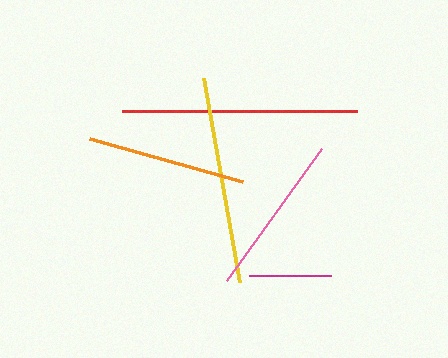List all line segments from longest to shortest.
From longest to shortest: red, yellow, pink, orange, magenta.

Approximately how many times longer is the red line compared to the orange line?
The red line is approximately 1.5 times the length of the orange line.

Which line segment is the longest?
The red line is the longest at approximately 235 pixels.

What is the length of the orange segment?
The orange segment is approximately 159 pixels long.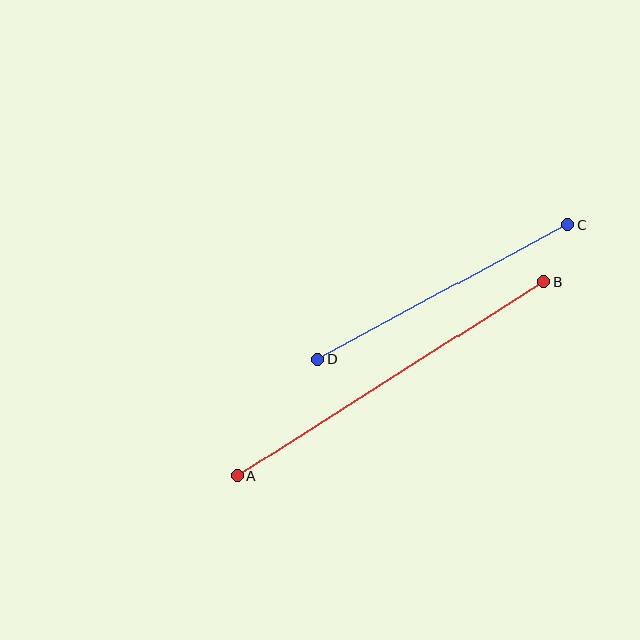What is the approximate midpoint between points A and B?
The midpoint is at approximately (391, 378) pixels.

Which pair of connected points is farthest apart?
Points A and B are farthest apart.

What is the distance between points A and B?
The distance is approximately 362 pixels.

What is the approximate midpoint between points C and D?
The midpoint is at approximately (443, 292) pixels.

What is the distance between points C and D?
The distance is approximately 285 pixels.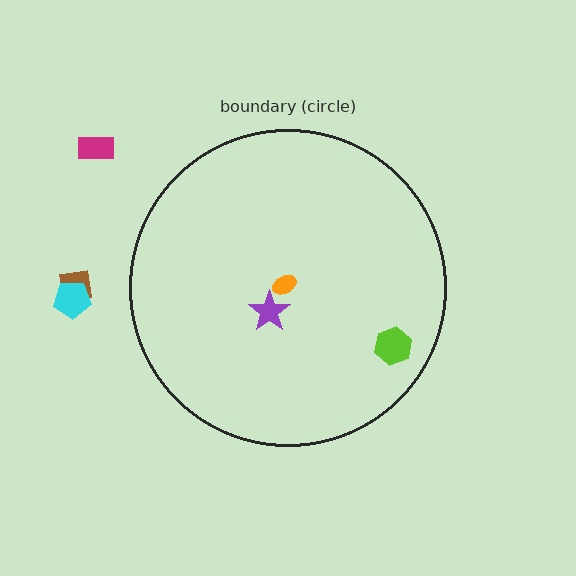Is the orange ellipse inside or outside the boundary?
Inside.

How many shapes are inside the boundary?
3 inside, 3 outside.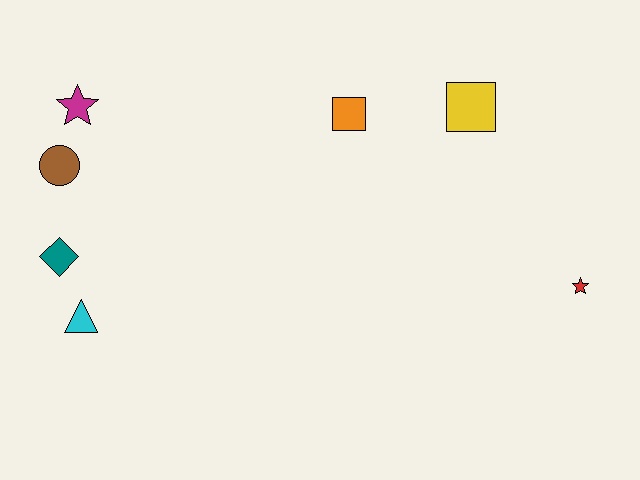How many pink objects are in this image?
There are no pink objects.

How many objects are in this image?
There are 7 objects.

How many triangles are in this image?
There is 1 triangle.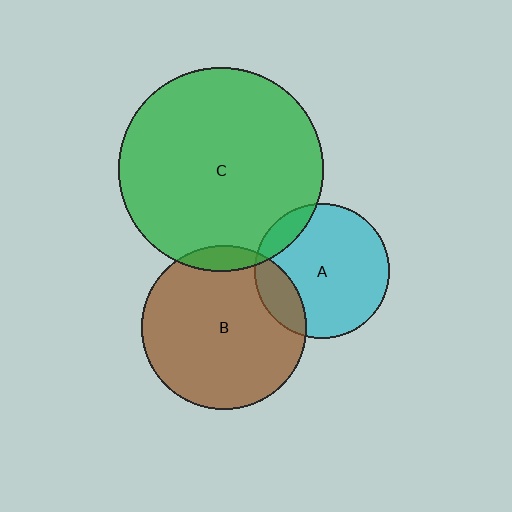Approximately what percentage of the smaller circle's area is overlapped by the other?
Approximately 10%.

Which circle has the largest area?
Circle C (green).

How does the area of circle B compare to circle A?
Approximately 1.5 times.